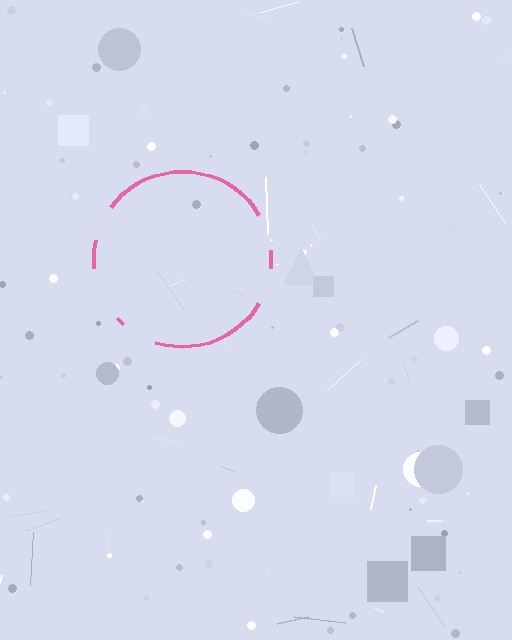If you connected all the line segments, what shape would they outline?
They would outline a circle.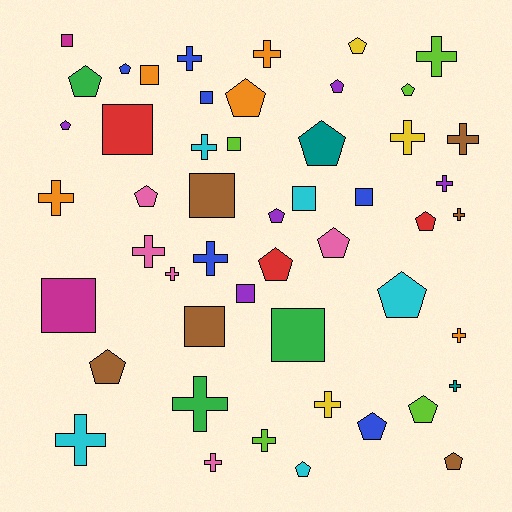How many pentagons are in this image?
There are 19 pentagons.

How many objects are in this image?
There are 50 objects.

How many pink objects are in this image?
There are 5 pink objects.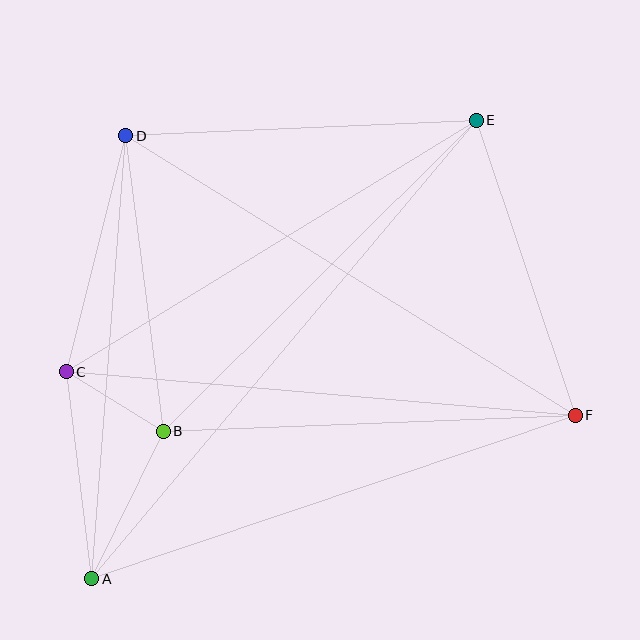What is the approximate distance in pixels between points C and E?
The distance between C and E is approximately 481 pixels.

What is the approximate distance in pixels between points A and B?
The distance between A and B is approximately 164 pixels.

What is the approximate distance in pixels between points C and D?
The distance between C and D is approximately 244 pixels.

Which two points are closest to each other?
Points B and C are closest to each other.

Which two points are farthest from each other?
Points A and E are farthest from each other.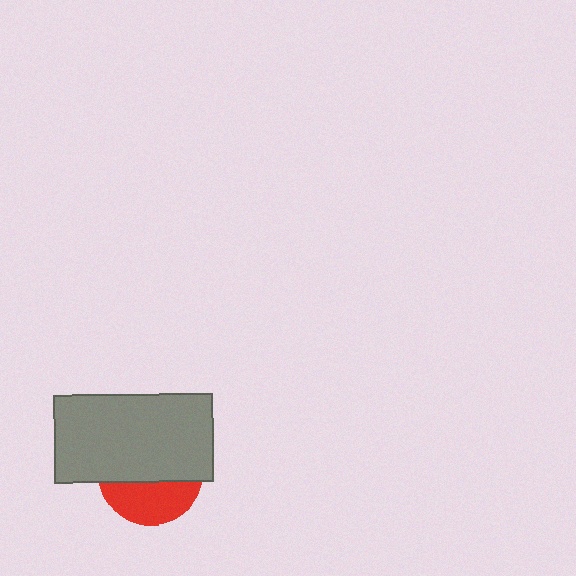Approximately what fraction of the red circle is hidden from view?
Roughly 62% of the red circle is hidden behind the gray rectangle.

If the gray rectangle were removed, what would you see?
You would see the complete red circle.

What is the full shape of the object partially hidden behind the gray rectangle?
The partially hidden object is a red circle.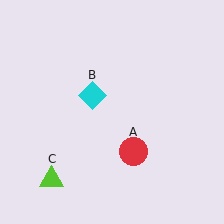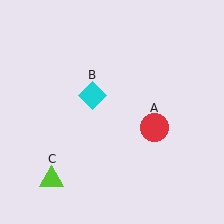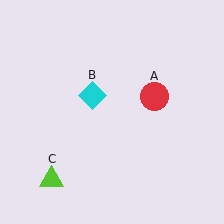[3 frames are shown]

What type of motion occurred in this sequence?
The red circle (object A) rotated counterclockwise around the center of the scene.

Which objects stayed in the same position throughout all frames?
Cyan diamond (object B) and lime triangle (object C) remained stationary.